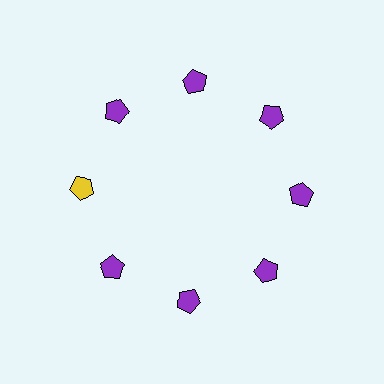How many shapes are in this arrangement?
There are 8 shapes arranged in a ring pattern.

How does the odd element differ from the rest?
It has a different color: yellow instead of purple.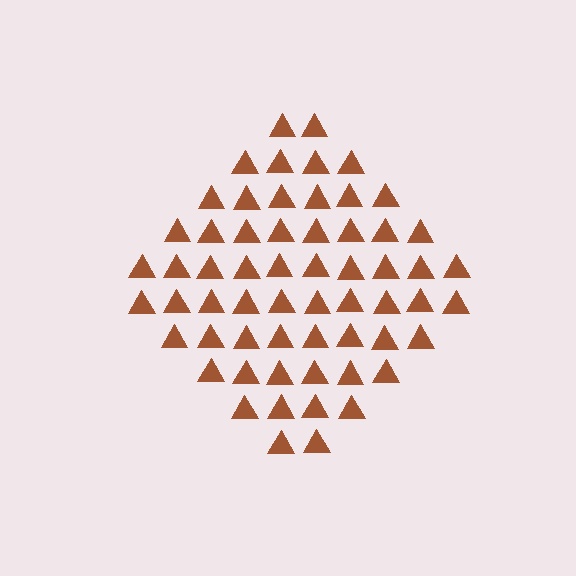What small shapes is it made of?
It is made of small triangles.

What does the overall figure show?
The overall figure shows a diamond.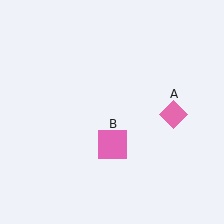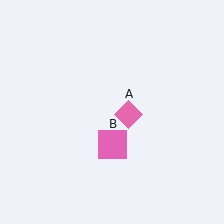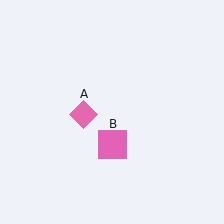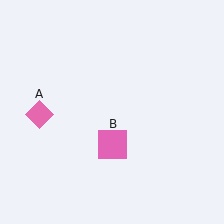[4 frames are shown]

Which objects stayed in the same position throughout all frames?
Pink square (object B) remained stationary.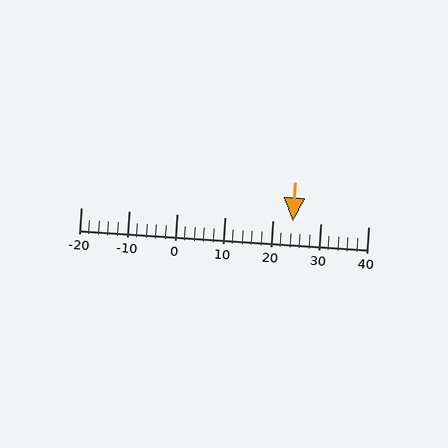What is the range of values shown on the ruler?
The ruler shows values from -20 to 40.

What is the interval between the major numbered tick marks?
The major tick marks are spaced 10 units apart.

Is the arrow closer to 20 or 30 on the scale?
The arrow is closer to 20.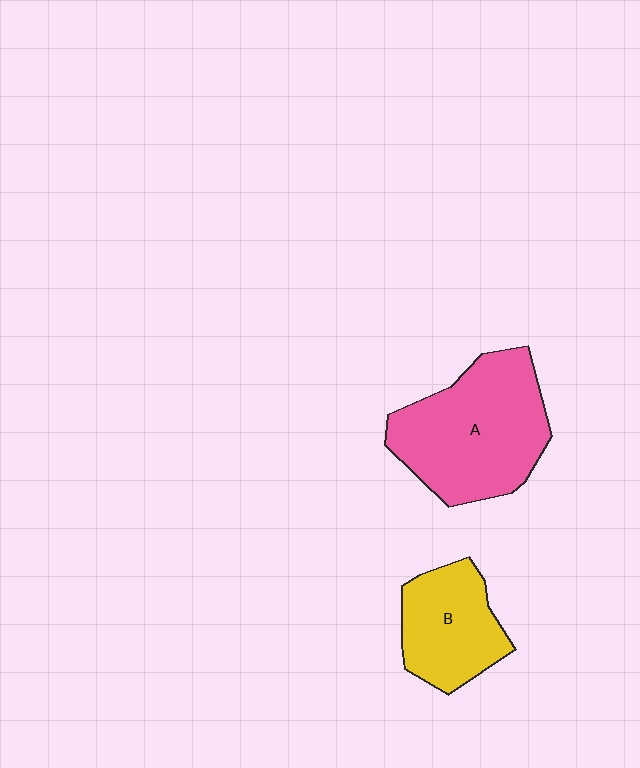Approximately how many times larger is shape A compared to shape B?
Approximately 1.6 times.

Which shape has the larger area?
Shape A (pink).